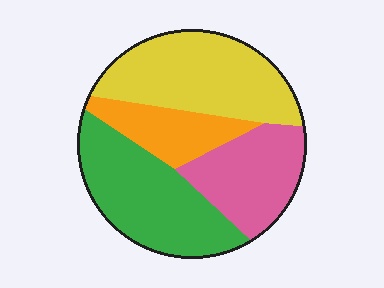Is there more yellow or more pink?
Yellow.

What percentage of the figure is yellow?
Yellow covers about 30% of the figure.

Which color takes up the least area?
Orange, at roughly 15%.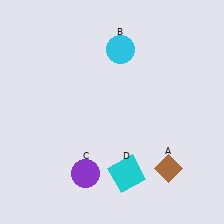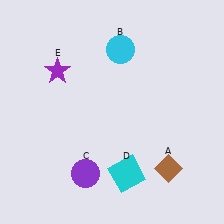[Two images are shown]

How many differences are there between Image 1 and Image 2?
There is 1 difference between the two images.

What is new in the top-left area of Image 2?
A purple star (E) was added in the top-left area of Image 2.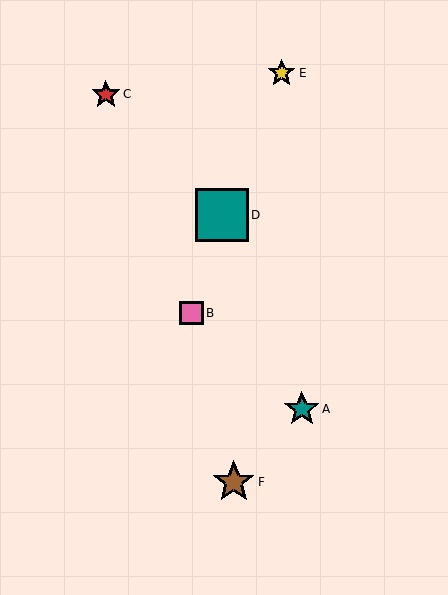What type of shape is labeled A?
Shape A is a teal star.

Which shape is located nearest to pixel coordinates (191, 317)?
The pink square (labeled B) at (191, 313) is nearest to that location.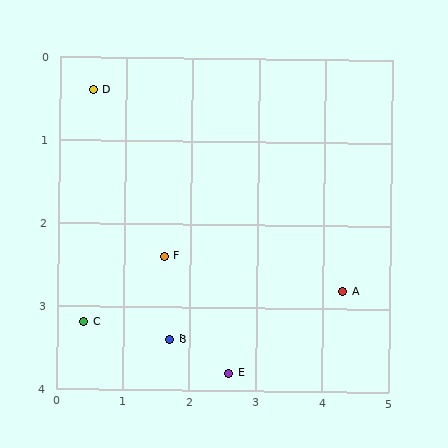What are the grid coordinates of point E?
Point E is at approximately (2.6, 3.8).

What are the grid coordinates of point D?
Point D is at approximately (0.5, 0.4).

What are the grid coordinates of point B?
Point B is at approximately (1.7, 3.4).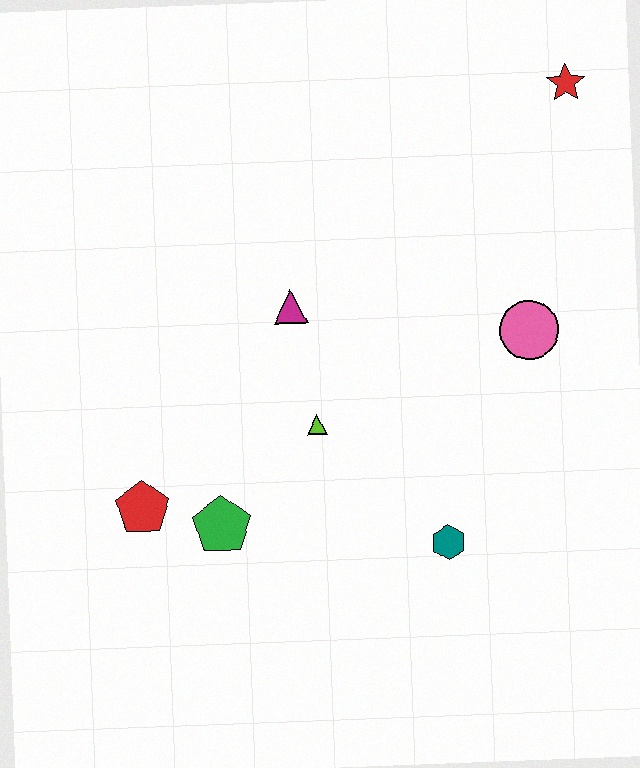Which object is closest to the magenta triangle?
The lime triangle is closest to the magenta triangle.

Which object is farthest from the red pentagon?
The red star is farthest from the red pentagon.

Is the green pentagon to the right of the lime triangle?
No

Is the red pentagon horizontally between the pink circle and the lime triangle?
No